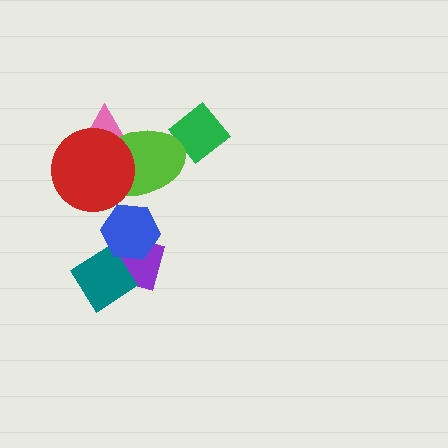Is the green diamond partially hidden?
Yes, it is partially covered by another shape.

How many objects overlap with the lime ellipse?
4 objects overlap with the lime ellipse.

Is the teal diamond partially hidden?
Yes, it is partially covered by another shape.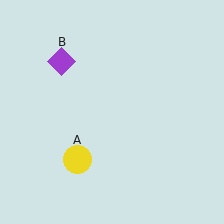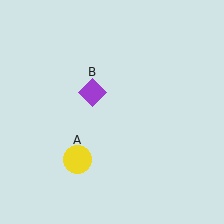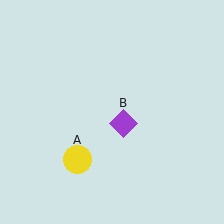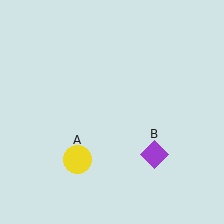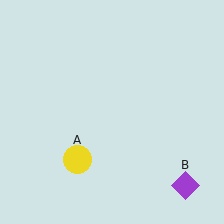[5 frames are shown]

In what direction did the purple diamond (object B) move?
The purple diamond (object B) moved down and to the right.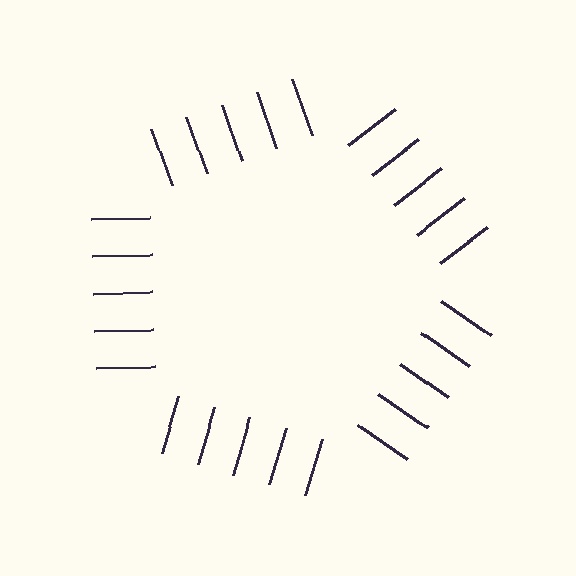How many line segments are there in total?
25 — 5 along each of the 5 edges.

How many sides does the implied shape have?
5 sides — the line-ends trace a pentagon.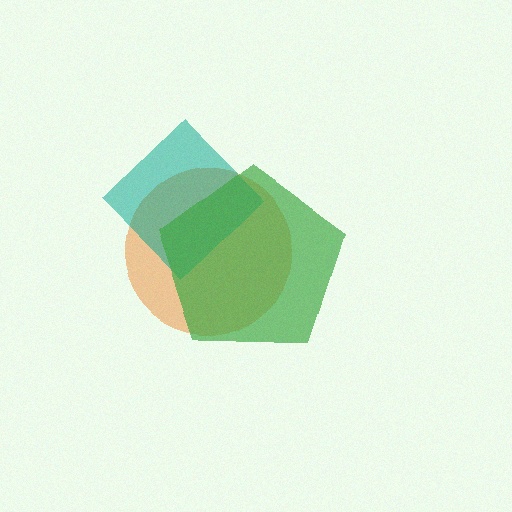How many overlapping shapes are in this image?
There are 3 overlapping shapes in the image.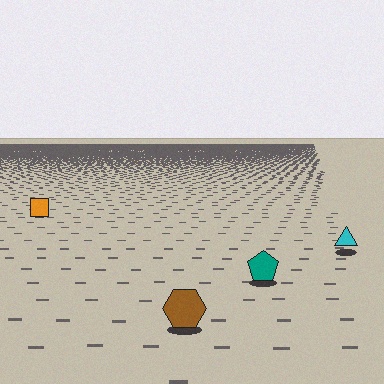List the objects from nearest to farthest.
From nearest to farthest: the brown hexagon, the teal pentagon, the cyan triangle, the orange square.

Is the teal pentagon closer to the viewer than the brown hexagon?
No. The brown hexagon is closer — you can tell from the texture gradient: the ground texture is coarser near it.